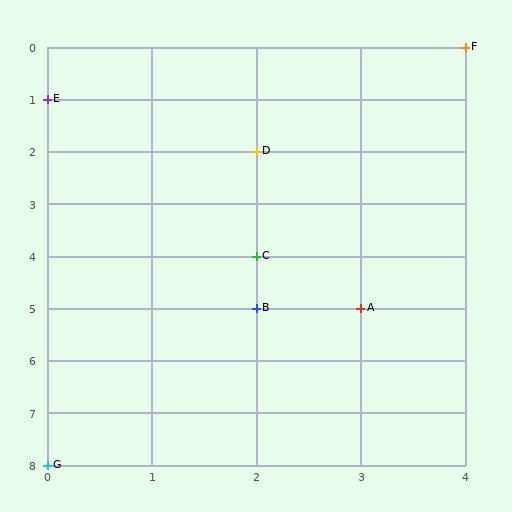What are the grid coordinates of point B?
Point B is at grid coordinates (2, 5).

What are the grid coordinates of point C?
Point C is at grid coordinates (2, 4).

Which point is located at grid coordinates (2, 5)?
Point B is at (2, 5).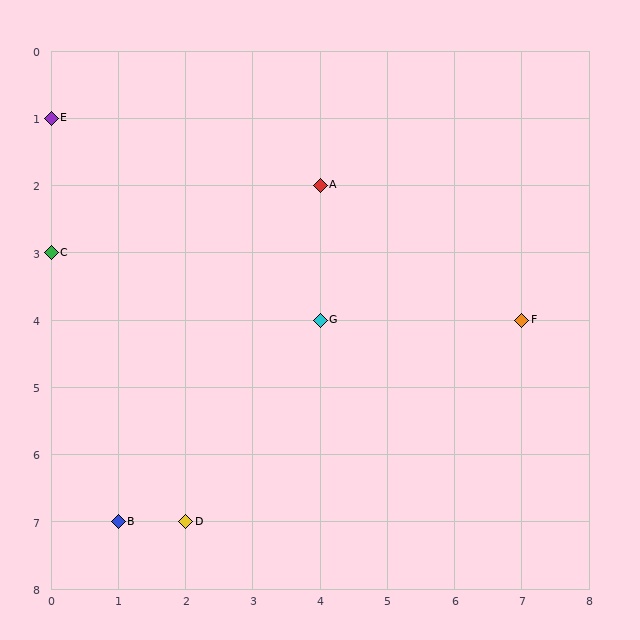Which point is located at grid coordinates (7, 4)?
Point F is at (7, 4).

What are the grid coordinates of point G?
Point G is at grid coordinates (4, 4).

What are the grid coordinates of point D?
Point D is at grid coordinates (2, 7).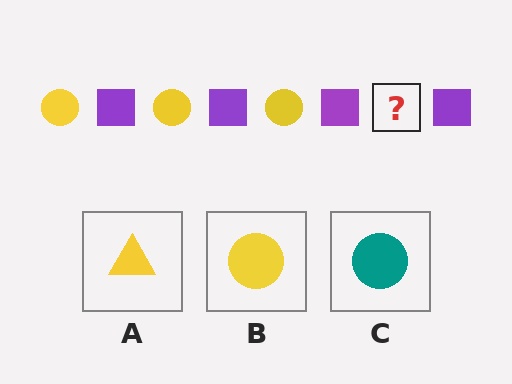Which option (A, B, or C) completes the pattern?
B.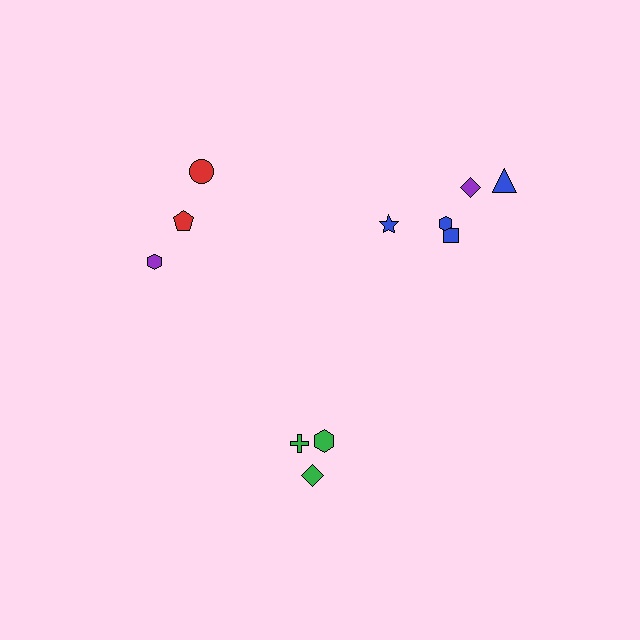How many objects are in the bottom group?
There are 3 objects.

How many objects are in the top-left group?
There are 3 objects.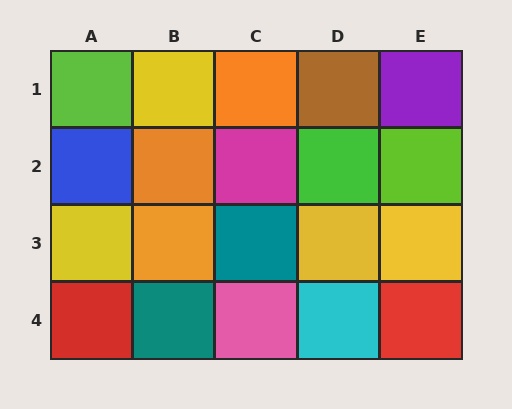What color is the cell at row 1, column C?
Orange.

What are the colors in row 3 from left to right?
Yellow, orange, teal, yellow, yellow.